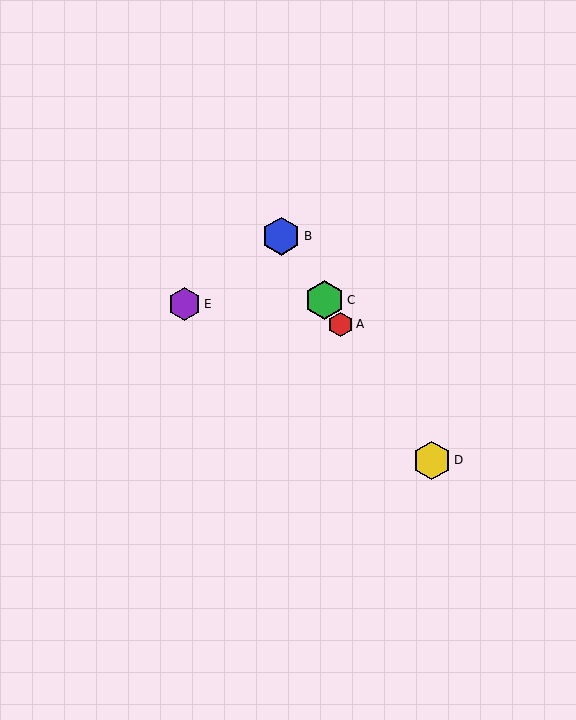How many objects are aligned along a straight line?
4 objects (A, B, C, D) are aligned along a straight line.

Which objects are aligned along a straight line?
Objects A, B, C, D are aligned along a straight line.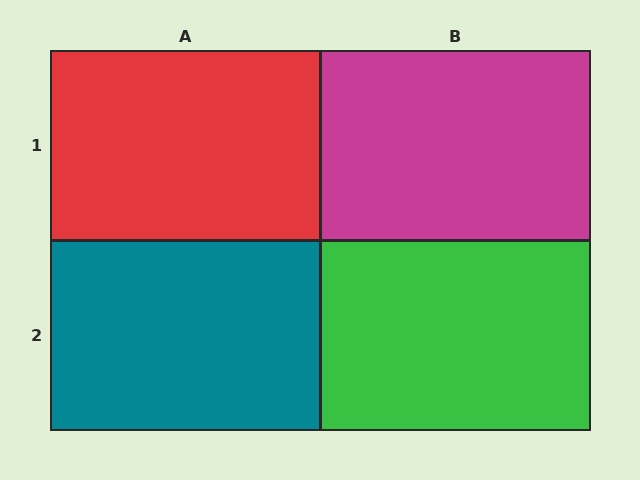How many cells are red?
1 cell is red.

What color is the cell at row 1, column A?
Red.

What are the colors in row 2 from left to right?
Teal, green.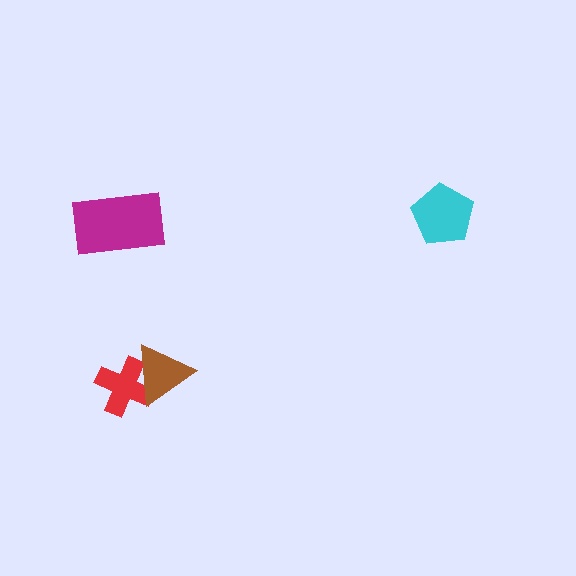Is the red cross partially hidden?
Yes, it is partially covered by another shape.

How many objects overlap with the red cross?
1 object overlaps with the red cross.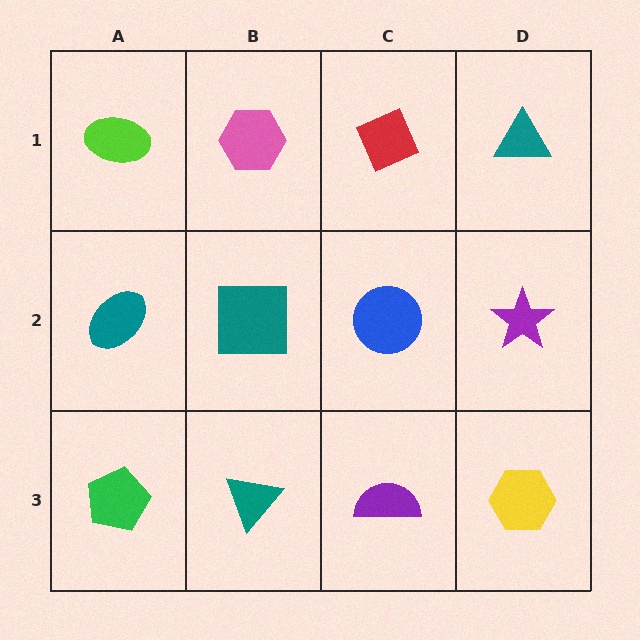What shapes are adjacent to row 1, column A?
A teal ellipse (row 2, column A), a pink hexagon (row 1, column B).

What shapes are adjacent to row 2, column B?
A pink hexagon (row 1, column B), a teal triangle (row 3, column B), a teal ellipse (row 2, column A), a blue circle (row 2, column C).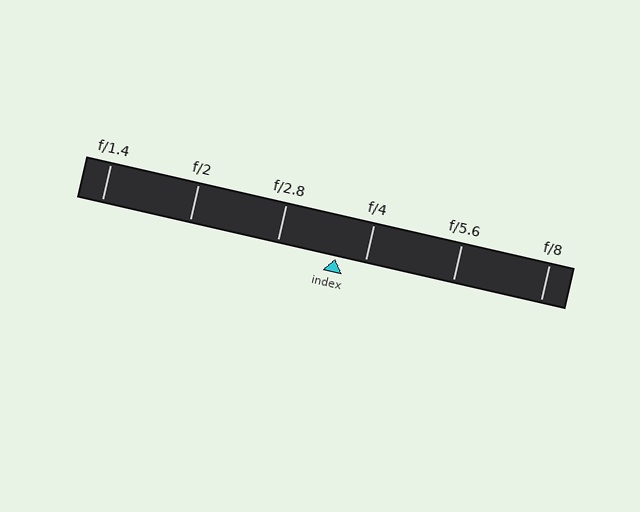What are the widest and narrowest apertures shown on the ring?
The widest aperture shown is f/1.4 and the narrowest is f/8.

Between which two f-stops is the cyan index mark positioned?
The index mark is between f/2.8 and f/4.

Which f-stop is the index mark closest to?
The index mark is closest to f/4.